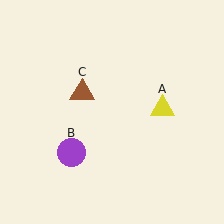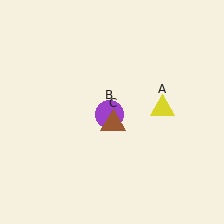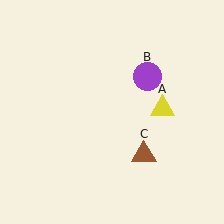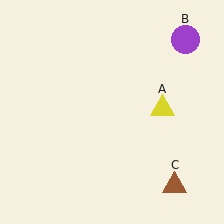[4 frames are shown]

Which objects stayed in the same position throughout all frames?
Yellow triangle (object A) remained stationary.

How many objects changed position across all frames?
2 objects changed position: purple circle (object B), brown triangle (object C).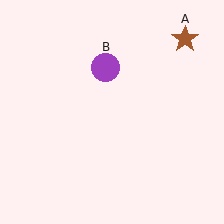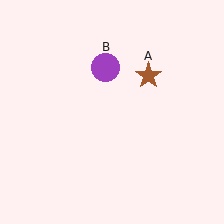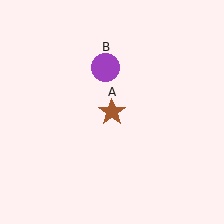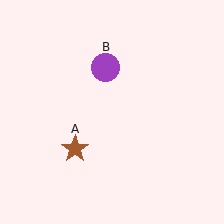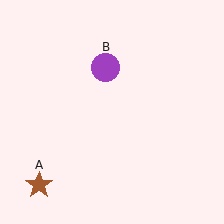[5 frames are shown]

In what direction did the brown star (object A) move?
The brown star (object A) moved down and to the left.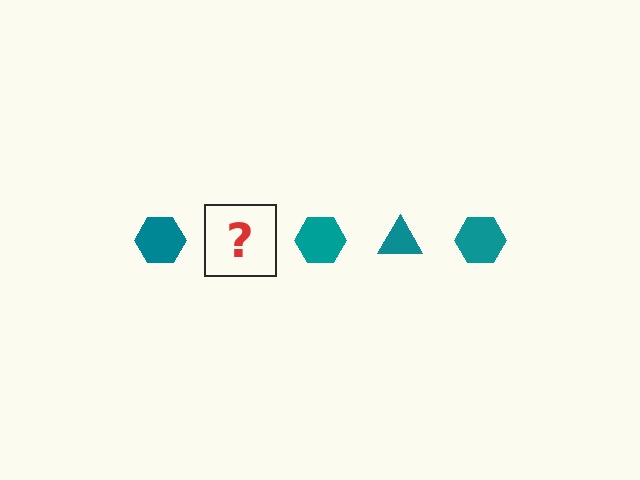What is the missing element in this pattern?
The missing element is a teal triangle.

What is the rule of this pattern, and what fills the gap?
The rule is that the pattern cycles through hexagon, triangle shapes in teal. The gap should be filled with a teal triangle.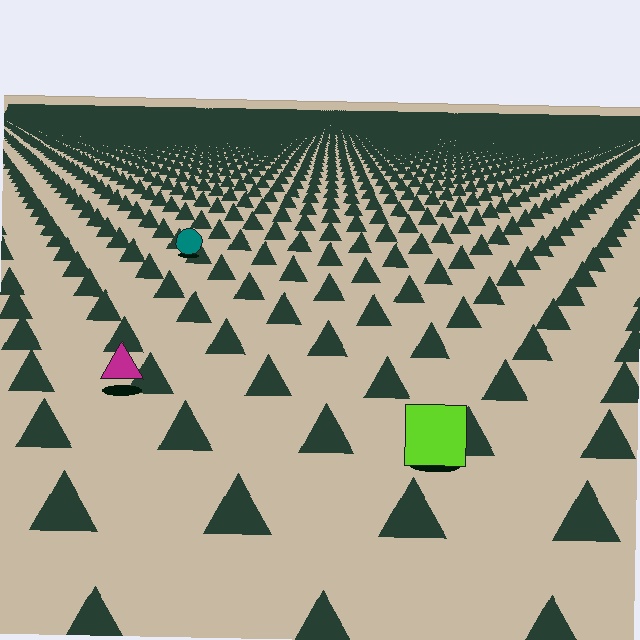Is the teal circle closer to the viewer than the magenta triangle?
No. The magenta triangle is closer — you can tell from the texture gradient: the ground texture is coarser near it.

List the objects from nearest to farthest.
From nearest to farthest: the lime square, the magenta triangle, the teal circle.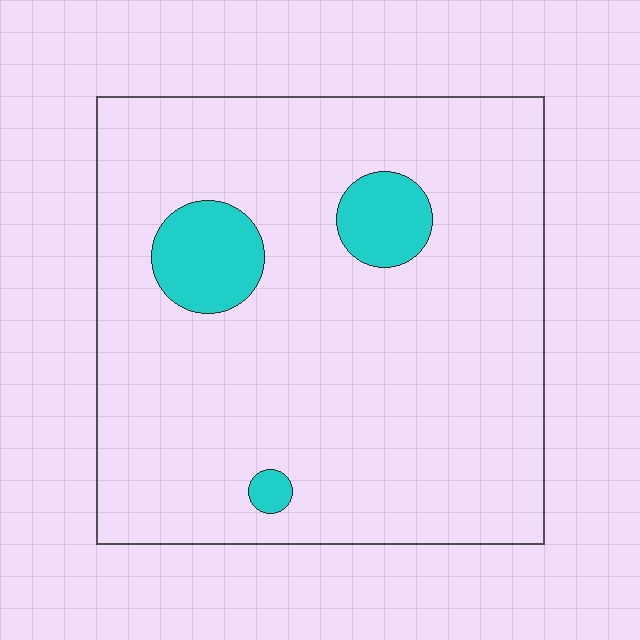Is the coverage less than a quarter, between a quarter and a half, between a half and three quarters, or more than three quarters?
Less than a quarter.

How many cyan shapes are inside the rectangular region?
3.